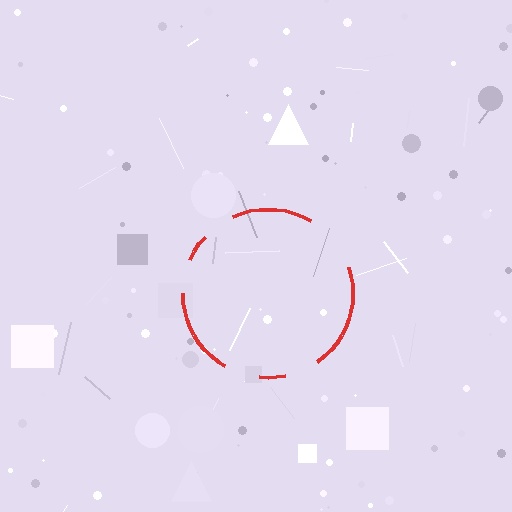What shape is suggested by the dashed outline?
The dashed outline suggests a circle.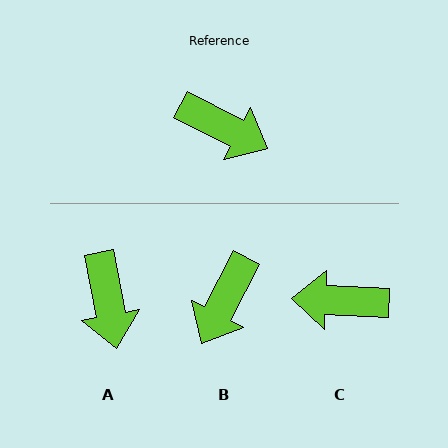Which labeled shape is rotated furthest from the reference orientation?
C, about 156 degrees away.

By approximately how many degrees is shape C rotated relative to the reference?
Approximately 156 degrees clockwise.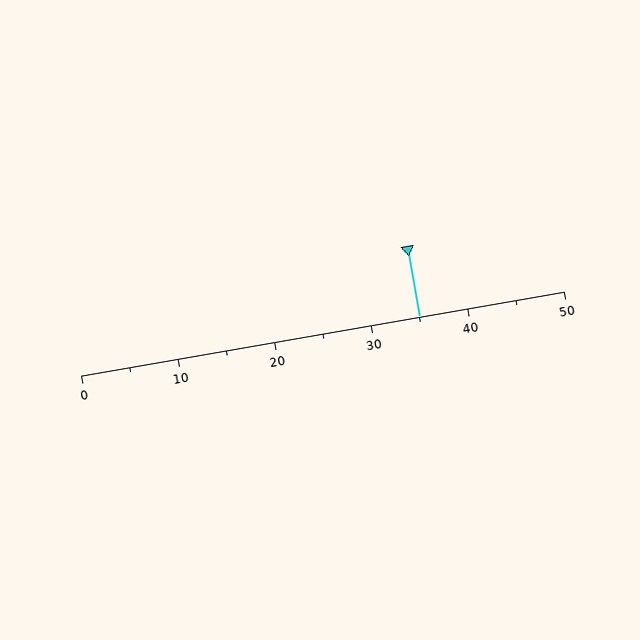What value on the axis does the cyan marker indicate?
The marker indicates approximately 35.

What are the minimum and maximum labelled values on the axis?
The axis runs from 0 to 50.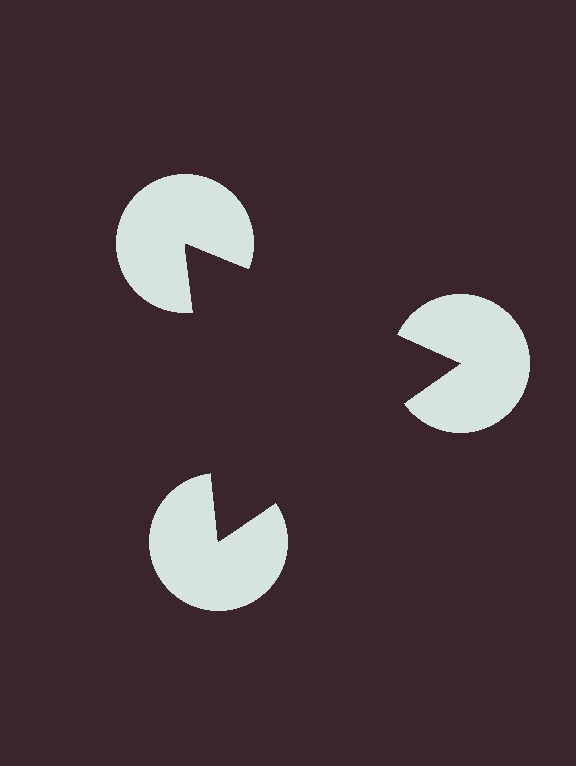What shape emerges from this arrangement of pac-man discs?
An illusory triangle — its edges are inferred from the aligned wedge cuts in the pac-man discs, not physically drawn.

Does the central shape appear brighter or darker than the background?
It typically appears slightly darker than the background, even though no actual brightness change is drawn.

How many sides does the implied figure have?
3 sides.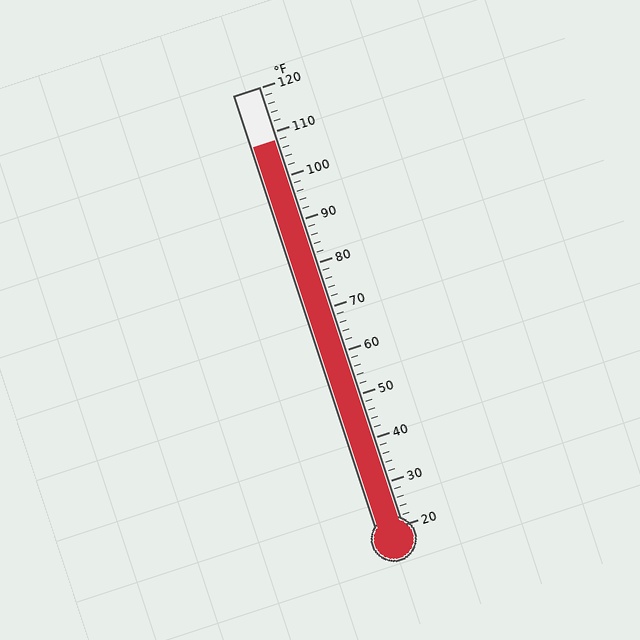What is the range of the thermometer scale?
The thermometer scale ranges from 20°F to 120°F.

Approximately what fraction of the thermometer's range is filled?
The thermometer is filled to approximately 90% of its range.